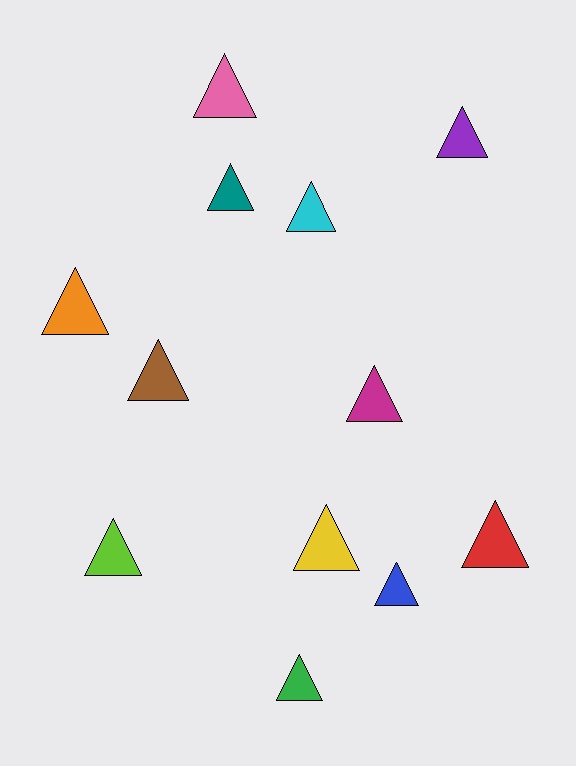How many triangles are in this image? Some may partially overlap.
There are 12 triangles.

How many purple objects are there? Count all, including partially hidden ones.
There is 1 purple object.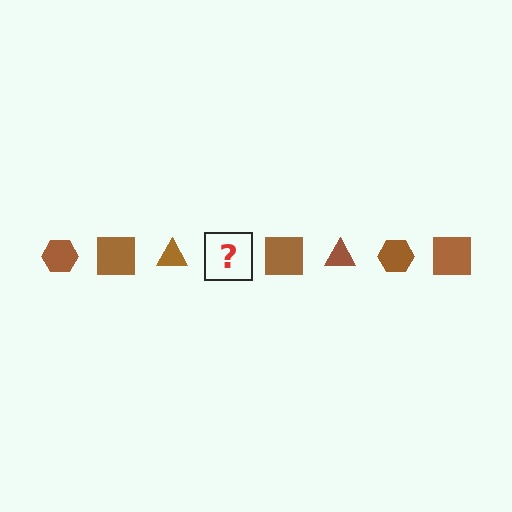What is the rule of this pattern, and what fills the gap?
The rule is that the pattern cycles through hexagon, square, triangle shapes in brown. The gap should be filled with a brown hexagon.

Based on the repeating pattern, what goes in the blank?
The blank should be a brown hexagon.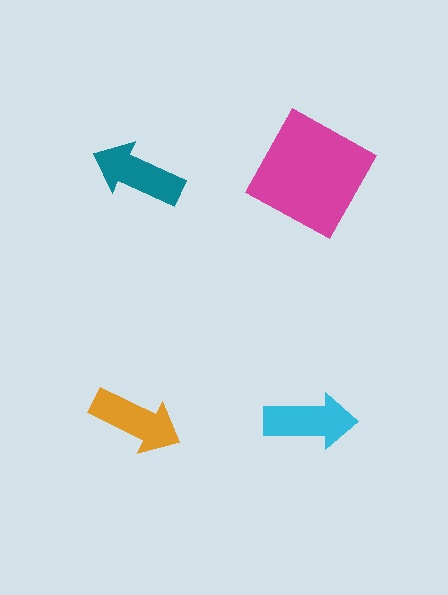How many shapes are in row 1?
2 shapes.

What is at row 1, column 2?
A magenta square.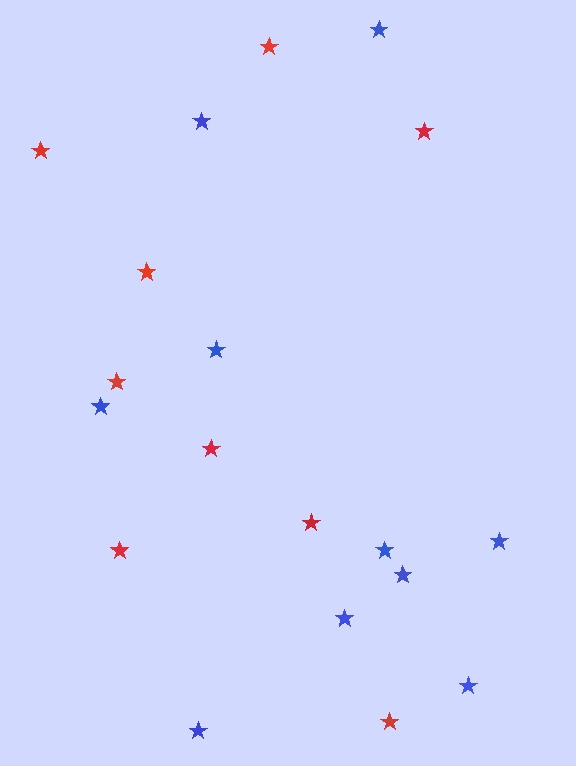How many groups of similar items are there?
There are 2 groups: one group of red stars (9) and one group of blue stars (10).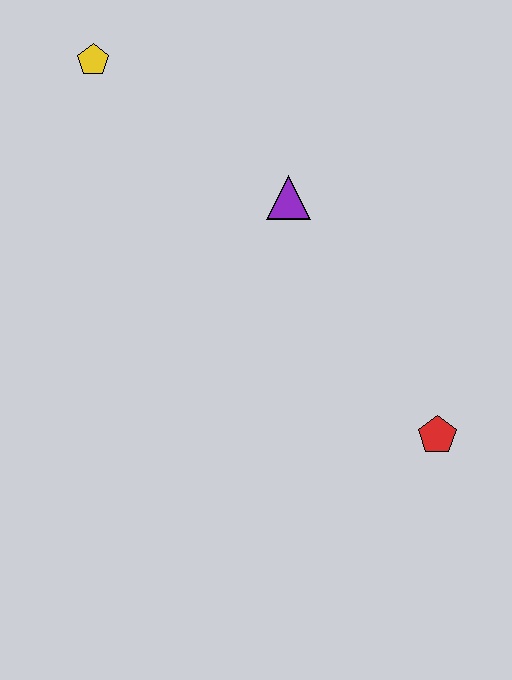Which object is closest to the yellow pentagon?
The purple triangle is closest to the yellow pentagon.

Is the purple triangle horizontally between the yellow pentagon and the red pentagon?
Yes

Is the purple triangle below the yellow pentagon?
Yes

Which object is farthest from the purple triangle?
The red pentagon is farthest from the purple triangle.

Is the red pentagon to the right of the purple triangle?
Yes